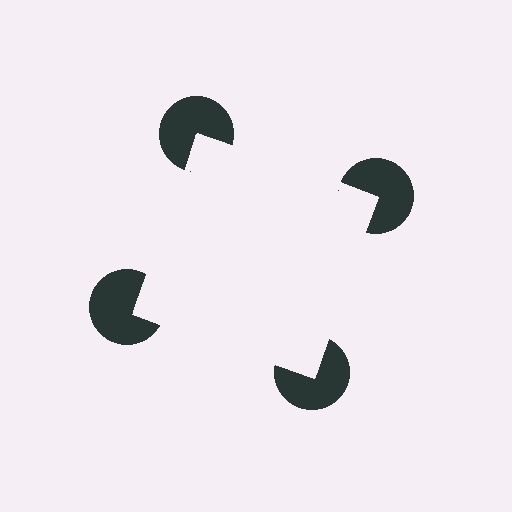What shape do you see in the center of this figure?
An illusory square — its edges are inferred from the aligned wedge cuts in the pac-man discs, not physically drawn.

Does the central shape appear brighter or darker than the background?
It typically appears slightly brighter than the background, even though no actual brightness change is drawn.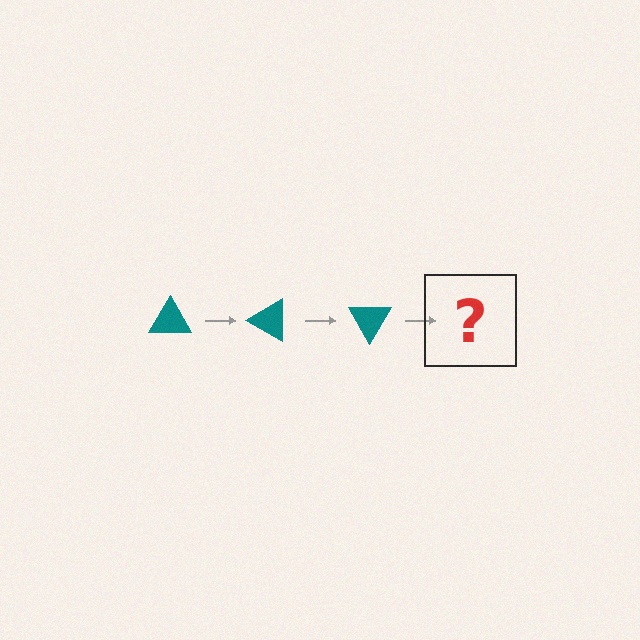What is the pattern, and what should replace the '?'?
The pattern is that the triangle rotates 30 degrees each step. The '?' should be a teal triangle rotated 90 degrees.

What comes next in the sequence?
The next element should be a teal triangle rotated 90 degrees.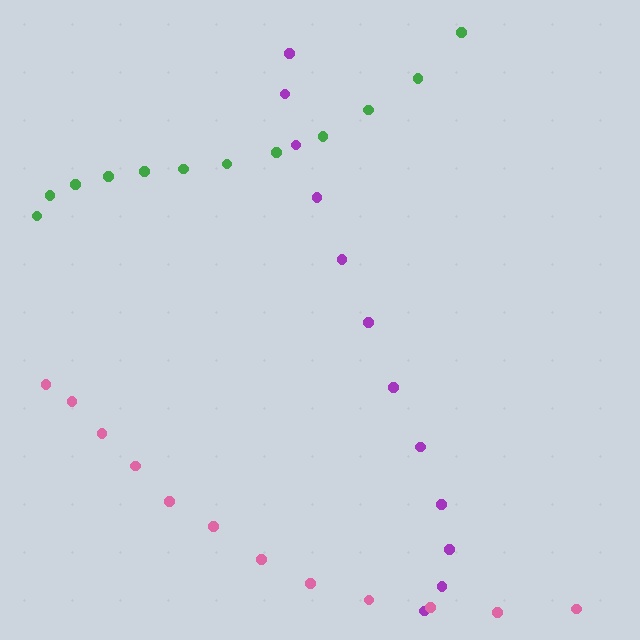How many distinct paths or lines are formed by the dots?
There are 3 distinct paths.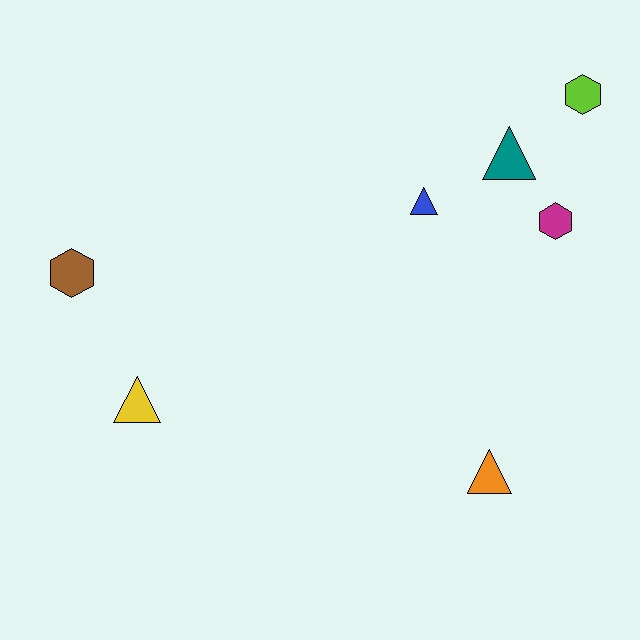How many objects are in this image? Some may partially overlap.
There are 7 objects.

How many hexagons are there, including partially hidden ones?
There are 3 hexagons.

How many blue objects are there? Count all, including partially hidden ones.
There is 1 blue object.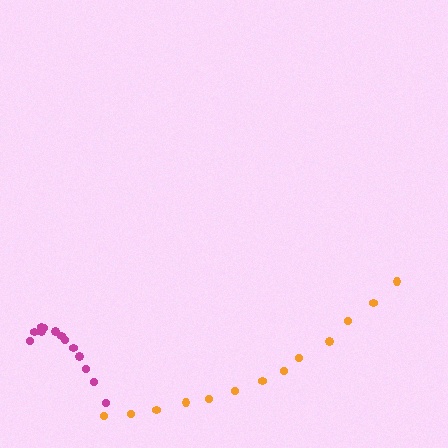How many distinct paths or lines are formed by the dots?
There are 2 distinct paths.